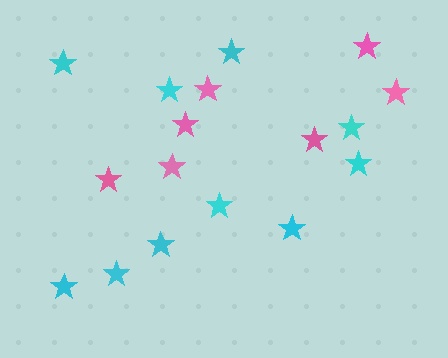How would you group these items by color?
There are 2 groups: one group of pink stars (7) and one group of cyan stars (10).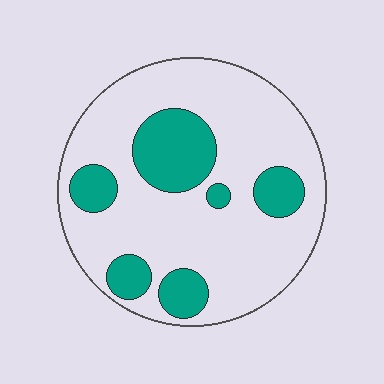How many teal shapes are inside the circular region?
6.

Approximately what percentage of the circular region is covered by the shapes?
Approximately 25%.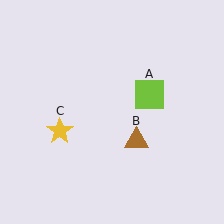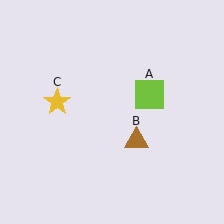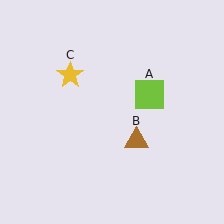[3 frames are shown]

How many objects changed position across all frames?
1 object changed position: yellow star (object C).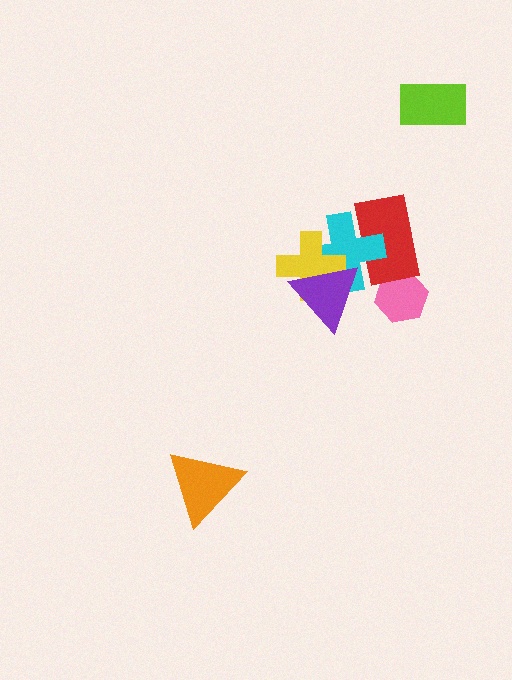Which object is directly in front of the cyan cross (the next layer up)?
The yellow cross is directly in front of the cyan cross.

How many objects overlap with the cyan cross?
3 objects overlap with the cyan cross.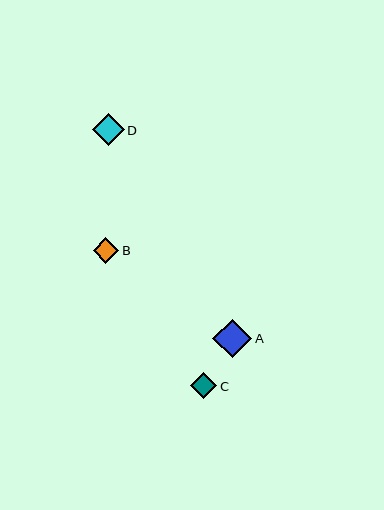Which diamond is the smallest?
Diamond B is the smallest with a size of approximately 25 pixels.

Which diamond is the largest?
Diamond A is the largest with a size of approximately 39 pixels.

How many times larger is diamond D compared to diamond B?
Diamond D is approximately 1.3 times the size of diamond B.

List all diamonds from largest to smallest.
From largest to smallest: A, D, C, B.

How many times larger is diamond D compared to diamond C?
Diamond D is approximately 1.3 times the size of diamond C.